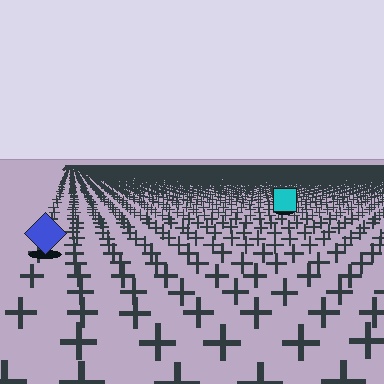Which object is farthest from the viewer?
The cyan square is farthest from the viewer. It appears smaller and the ground texture around it is denser.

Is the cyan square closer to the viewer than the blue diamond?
No. The blue diamond is closer — you can tell from the texture gradient: the ground texture is coarser near it.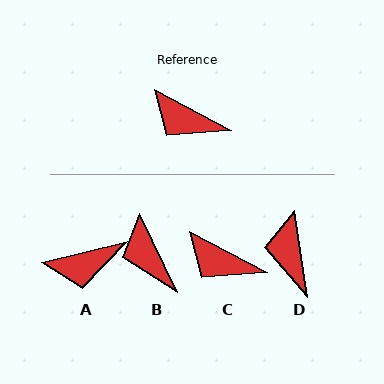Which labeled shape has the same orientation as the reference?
C.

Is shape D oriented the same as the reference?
No, it is off by about 54 degrees.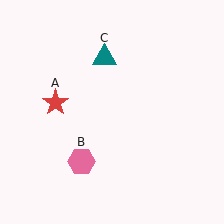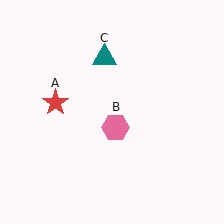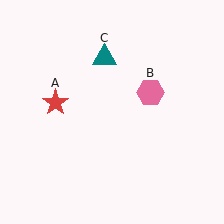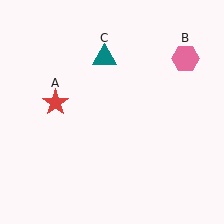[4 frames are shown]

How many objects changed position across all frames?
1 object changed position: pink hexagon (object B).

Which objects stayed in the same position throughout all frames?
Red star (object A) and teal triangle (object C) remained stationary.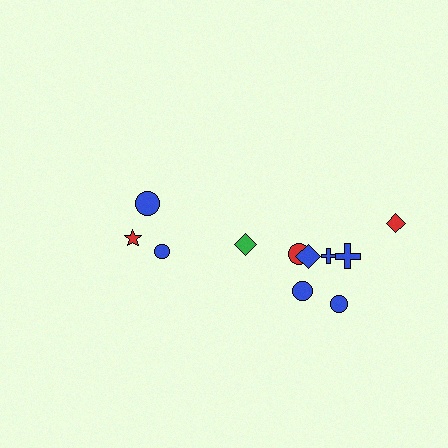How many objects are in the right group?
There are 8 objects.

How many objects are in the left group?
There are 3 objects.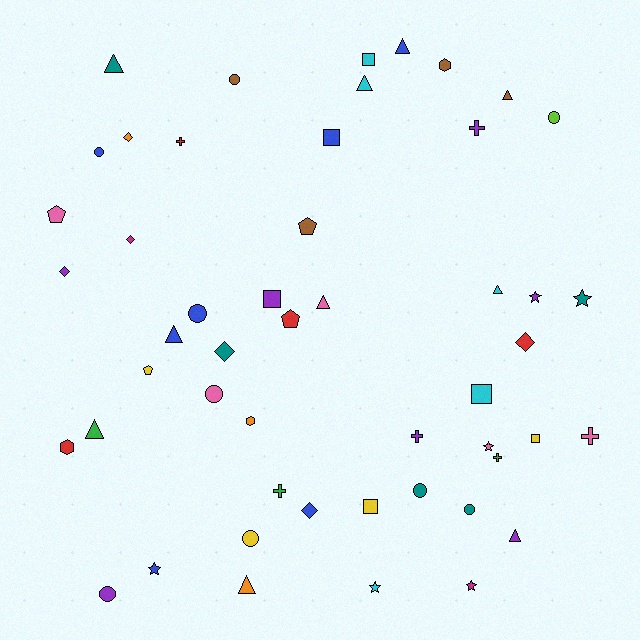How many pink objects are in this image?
There are 5 pink objects.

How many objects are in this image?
There are 50 objects.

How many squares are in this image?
There are 6 squares.